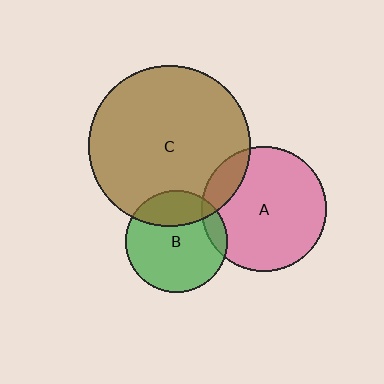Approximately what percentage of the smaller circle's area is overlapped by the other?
Approximately 15%.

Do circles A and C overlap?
Yes.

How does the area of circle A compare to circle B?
Approximately 1.5 times.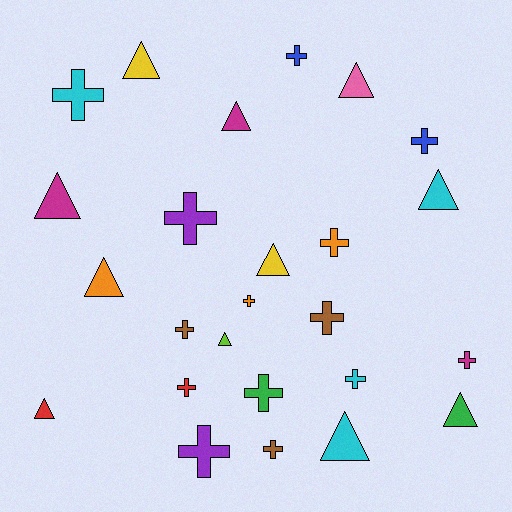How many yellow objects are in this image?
There are 2 yellow objects.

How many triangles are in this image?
There are 11 triangles.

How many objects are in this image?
There are 25 objects.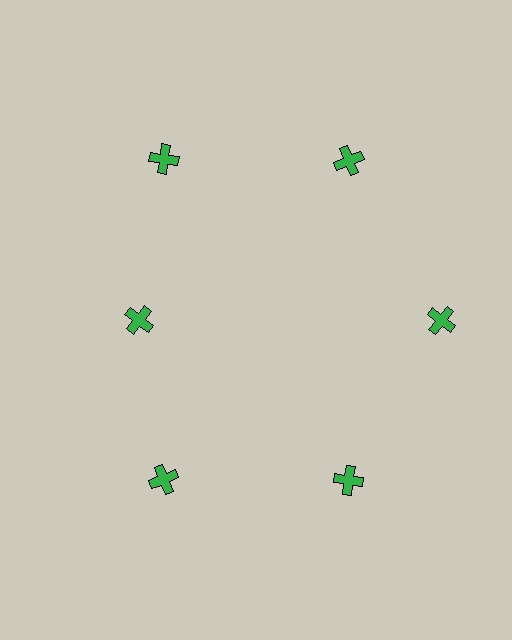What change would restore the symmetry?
The symmetry would be restored by moving it outward, back onto the ring so that all 6 crosses sit at equal angles and equal distance from the center.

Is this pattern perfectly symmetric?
No. The 6 green crosses are arranged in a ring, but one element near the 9 o'clock position is pulled inward toward the center, breaking the 6-fold rotational symmetry.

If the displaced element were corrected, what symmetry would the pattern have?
It would have 6-fold rotational symmetry — the pattern would map onto itself every 60 degrees.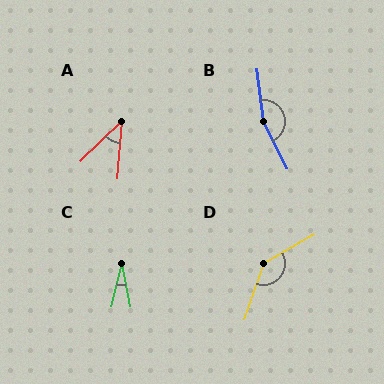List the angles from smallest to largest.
C (24°), A (41°), D (138°), B (160°).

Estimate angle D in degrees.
Approximately 138 degrees.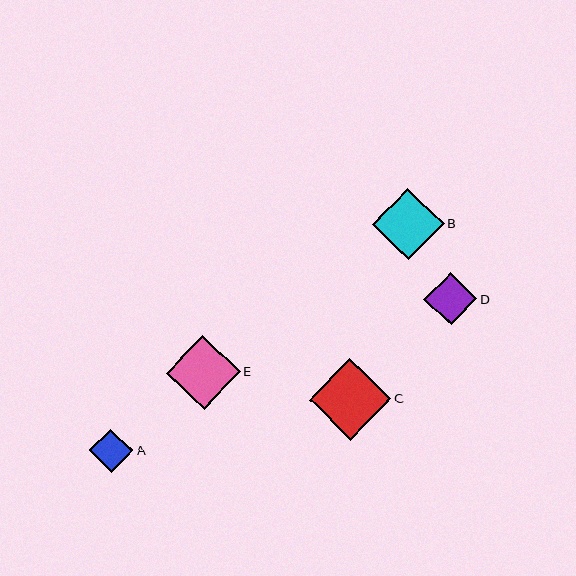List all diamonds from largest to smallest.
From largest to smallest: C, E, B, D, A.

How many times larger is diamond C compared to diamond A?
Diamond C is approximately 1.9 times the size of diamond A.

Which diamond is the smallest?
Diamond A is the smallest with a size of approximately 44 pixels.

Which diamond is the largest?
Diamond C is the largest with a size of approximately 82 pixels.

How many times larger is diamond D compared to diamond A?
Diamond D is approximately 1.2 times the size of diamond A.